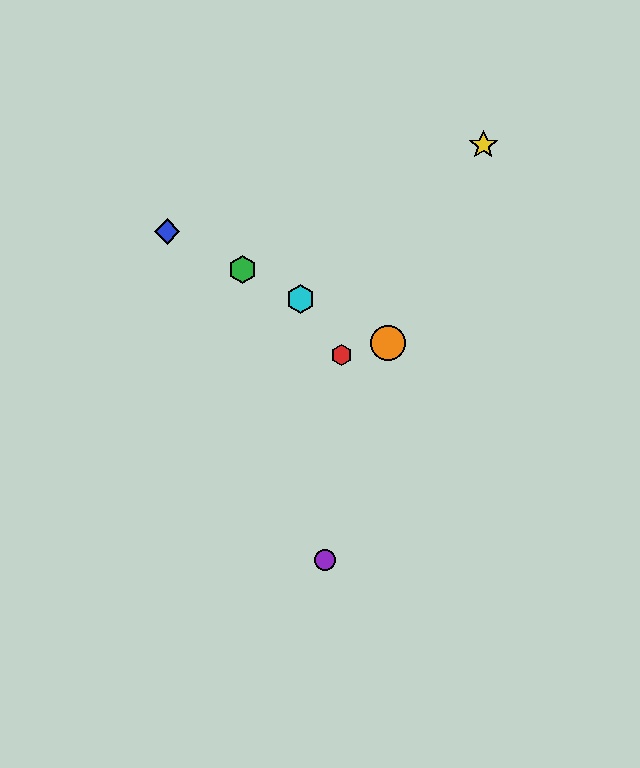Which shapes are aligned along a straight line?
The blue diamond, the green hexagon, the orange circle, the cyan hexagon are aligned along a straight line.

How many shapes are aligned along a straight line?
4 shapes (the blue diamond, the green hexagon, the orange circle, the cyan hexagon) are aligned along a straight line.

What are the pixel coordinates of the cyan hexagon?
The cyan hexagon is at (301, 299).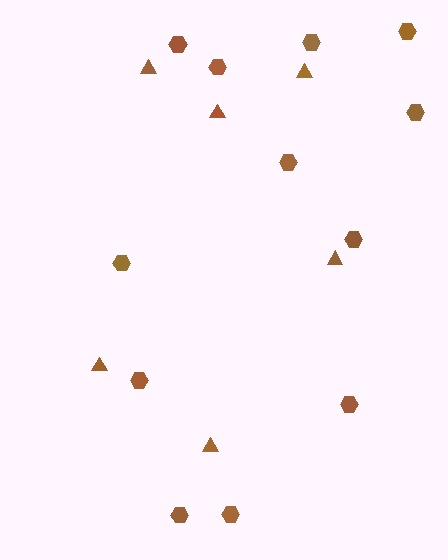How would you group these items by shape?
There are 2 groups: one group of triangles (6) and one group of hexagons (12).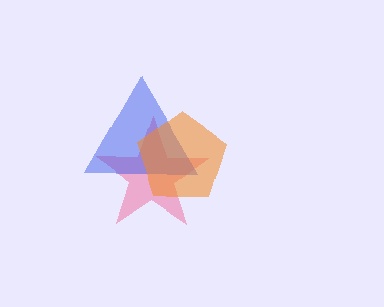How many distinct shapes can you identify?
There are 3 distinct shapes: a pink star, a blue triangle, an orange pentagon.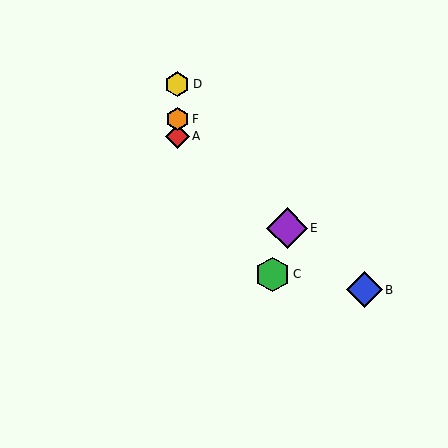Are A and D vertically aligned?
Yes, both are at x≈177.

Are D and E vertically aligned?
No, D is at x≈177 and E is at x≈287.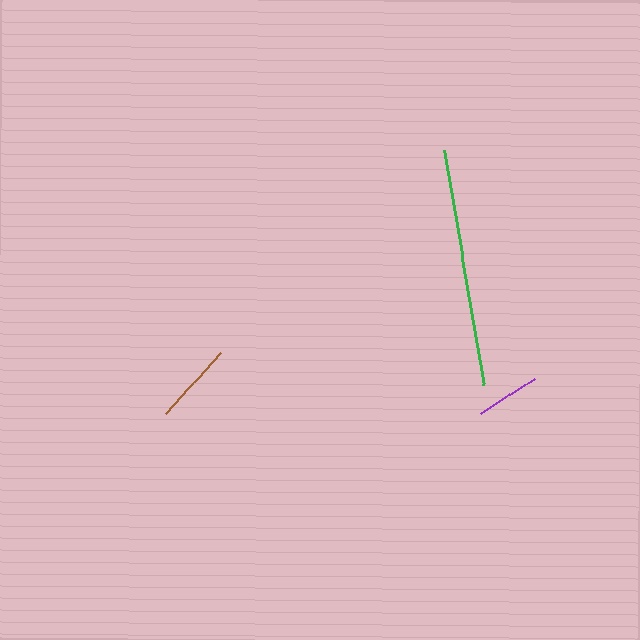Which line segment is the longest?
The green line is the longest at approximately 238 pixels.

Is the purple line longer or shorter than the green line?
The green line is longer than the purple line.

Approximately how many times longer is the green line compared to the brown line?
The green line is approximately 2.9 times the length of the brown line.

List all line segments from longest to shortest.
From longest to shortest: green, brown, purple.